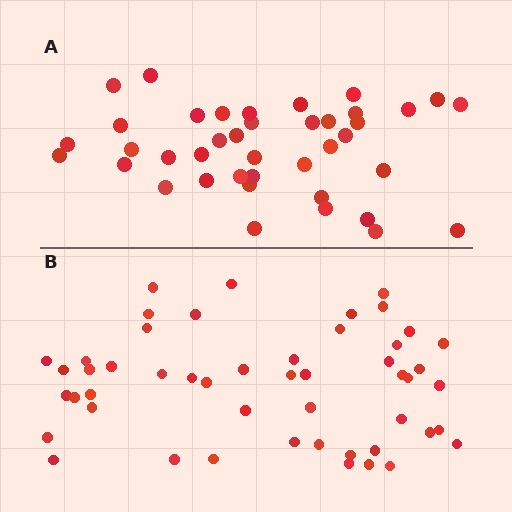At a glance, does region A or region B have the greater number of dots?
Region B (the bottom region) has more dots.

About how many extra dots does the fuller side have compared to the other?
Region B has roughly 10 or so more dots than region A.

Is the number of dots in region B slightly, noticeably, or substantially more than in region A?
Region B has noticeably more, but not dramatically so. The ratio is roughly 1.2 to 1.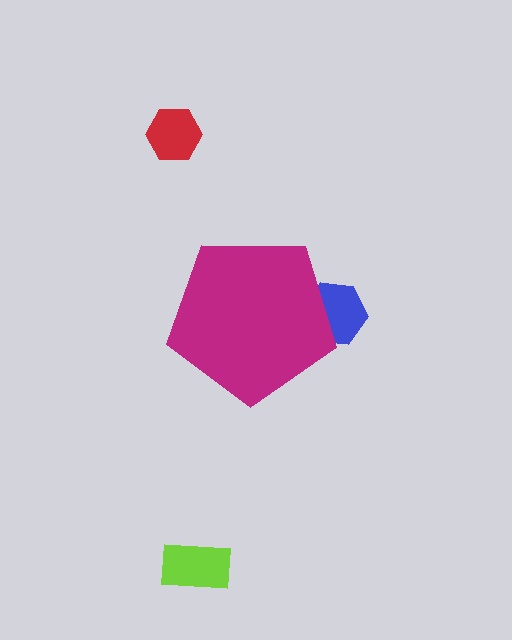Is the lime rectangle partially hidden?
No, the lime rectangle is fully visible.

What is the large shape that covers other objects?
A magenta pentagon.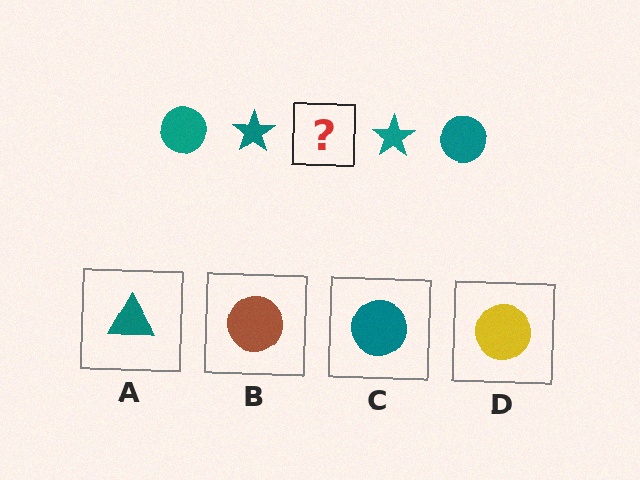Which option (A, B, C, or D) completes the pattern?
C.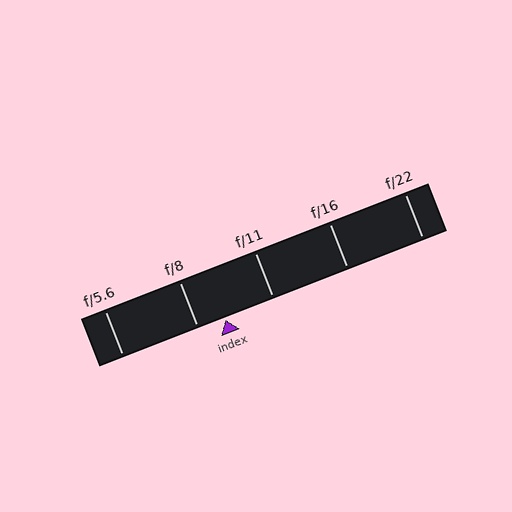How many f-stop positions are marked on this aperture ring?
There are 5 f-stop positions marked.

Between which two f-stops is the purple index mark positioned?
The index mark is between f/8 and f/11.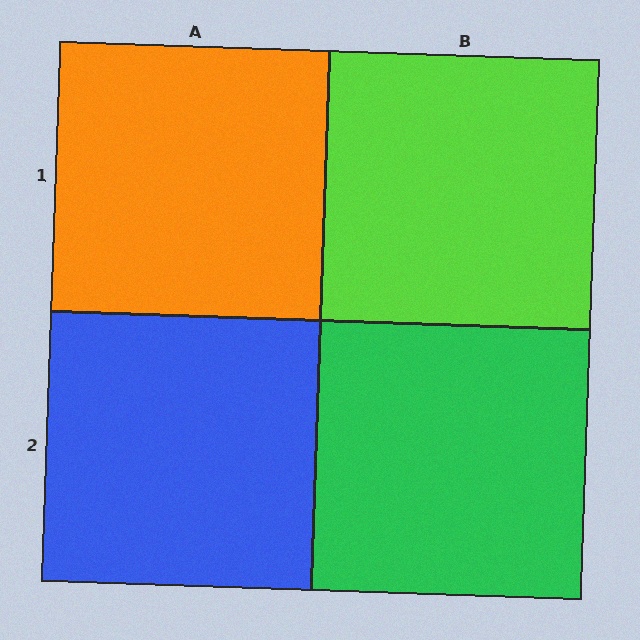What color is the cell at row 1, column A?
Orange.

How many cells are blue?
1 cell is blue.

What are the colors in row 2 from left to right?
Blue, green.